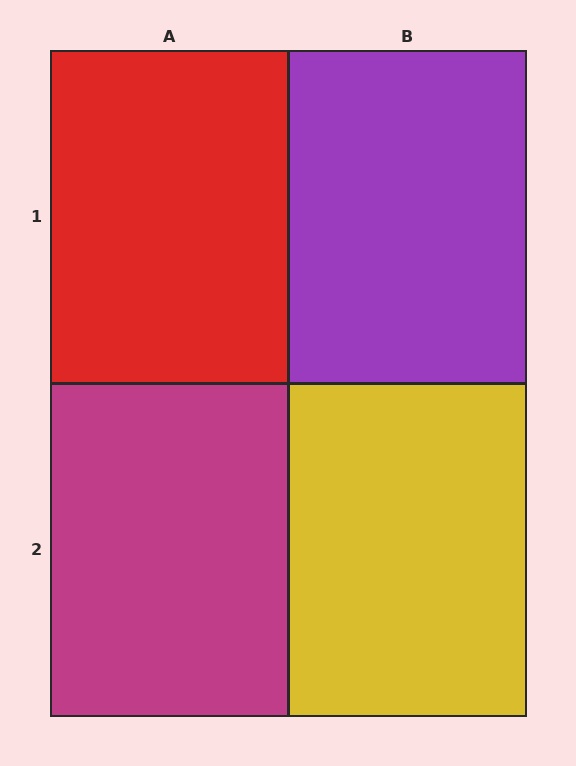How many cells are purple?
1 cell is purple.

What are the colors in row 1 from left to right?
Red, purple.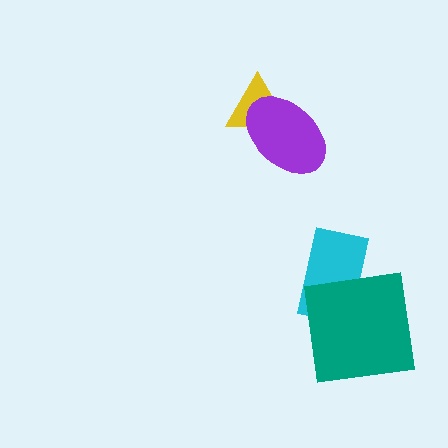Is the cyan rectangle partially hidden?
Yes, it is partially covered by another shape.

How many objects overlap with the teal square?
1 object overlaps with the teal square.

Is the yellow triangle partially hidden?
Yes, it is partially covered by another shape.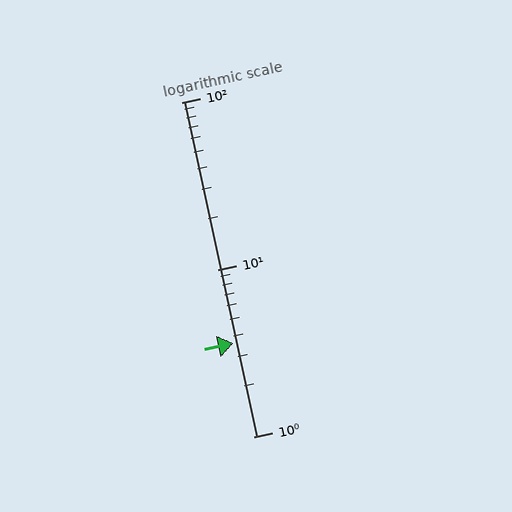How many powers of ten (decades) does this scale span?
The scale spans 2 decades, from 1 to 100.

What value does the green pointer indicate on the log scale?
The pointer indicates approximately 3.6.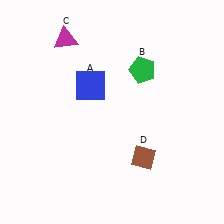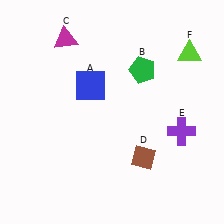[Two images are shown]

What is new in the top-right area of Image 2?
A lime triangle (F) was added in the top-right area of Image 2.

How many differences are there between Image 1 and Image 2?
There are 2 differences between the two images.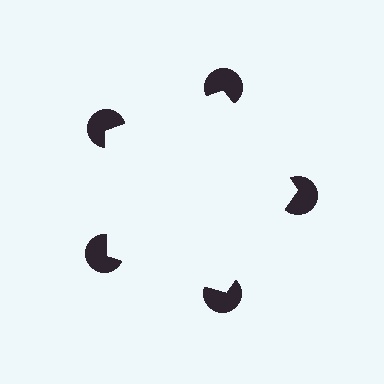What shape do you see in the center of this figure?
An illusory pentagon — its edges are inferred from the aligned wedge cuts in the pac-man discs, not physically drawn.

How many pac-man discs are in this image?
There are 5 — one at each vertex of the illusory pentagon.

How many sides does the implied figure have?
5 sides.